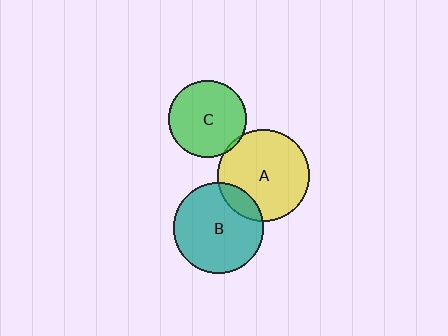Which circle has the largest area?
Circle A (yellow).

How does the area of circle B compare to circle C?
Approximately 1.4 times.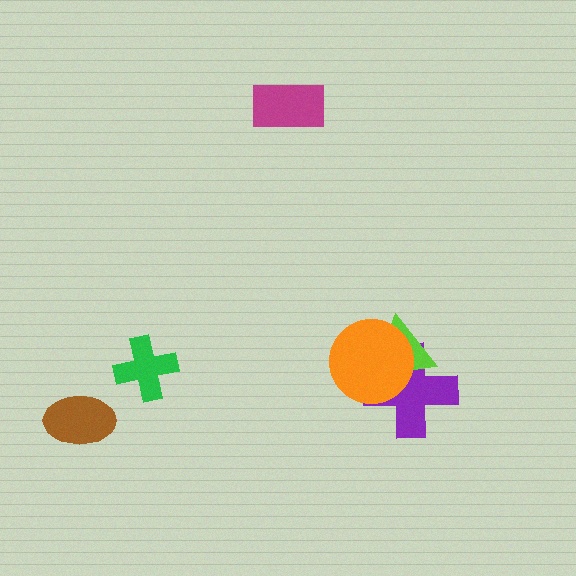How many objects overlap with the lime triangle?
2 objects overlap with the lime triangle.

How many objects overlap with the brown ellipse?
0 objects overlap with the brown ellipse.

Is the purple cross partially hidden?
Yes, it is partially covered by another shape.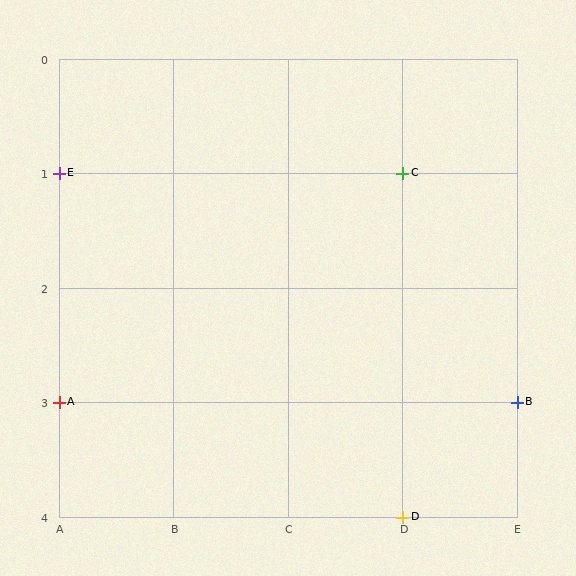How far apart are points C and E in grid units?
Points C and E are 3 columns apart.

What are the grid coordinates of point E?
Point E is at grid coordinates (A, 1).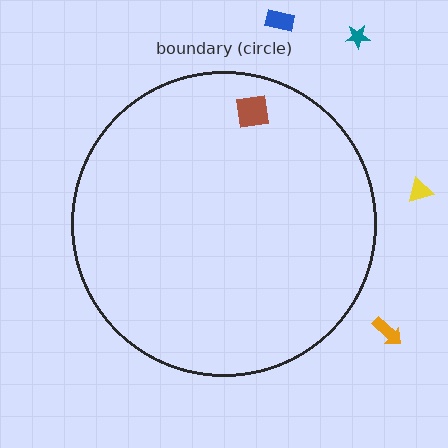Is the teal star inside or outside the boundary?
Outside.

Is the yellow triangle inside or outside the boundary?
Outside.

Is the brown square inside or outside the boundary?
Inside.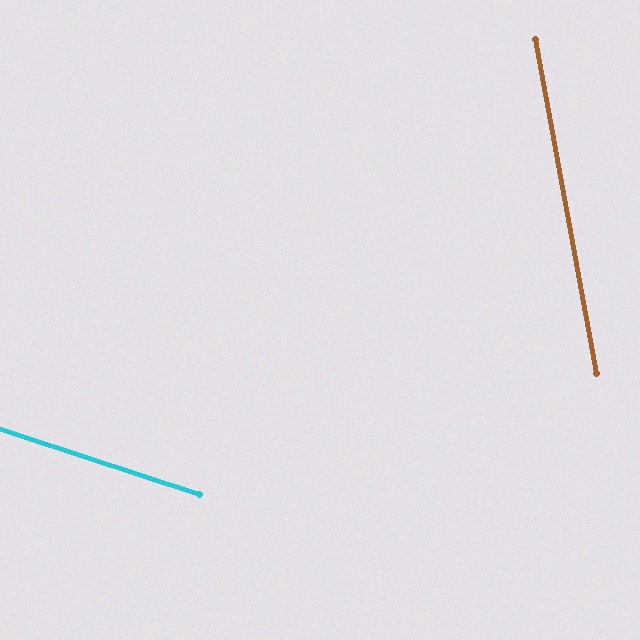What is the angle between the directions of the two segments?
Approximately 62 degrees.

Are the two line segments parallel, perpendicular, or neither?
Neither parallel nor perpendicular — they differ by about 62°.